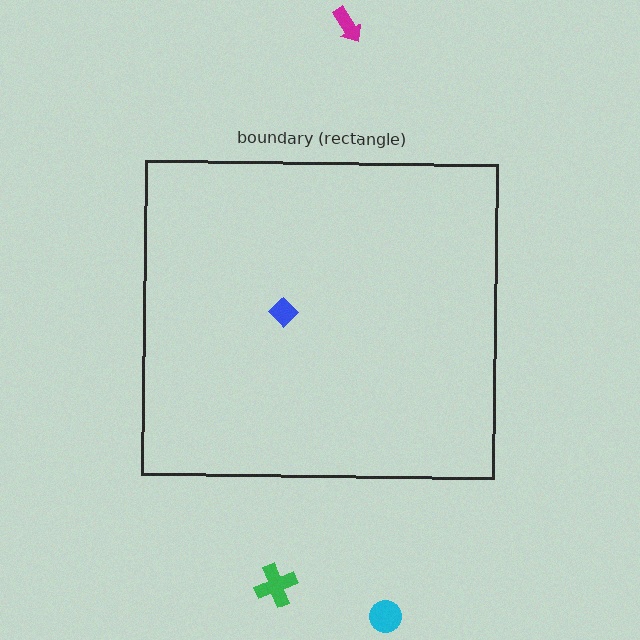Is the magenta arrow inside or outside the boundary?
Outside.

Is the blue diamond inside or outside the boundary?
Inside.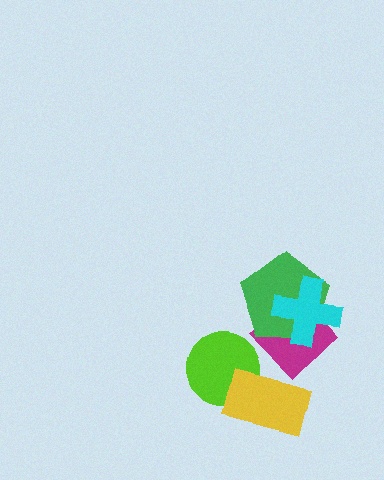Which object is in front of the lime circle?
The yellow rectangle is in front of the lime circle.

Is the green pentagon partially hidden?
Yes, it is partially covered by another shape.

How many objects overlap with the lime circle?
1 object overlaps with the lime circle.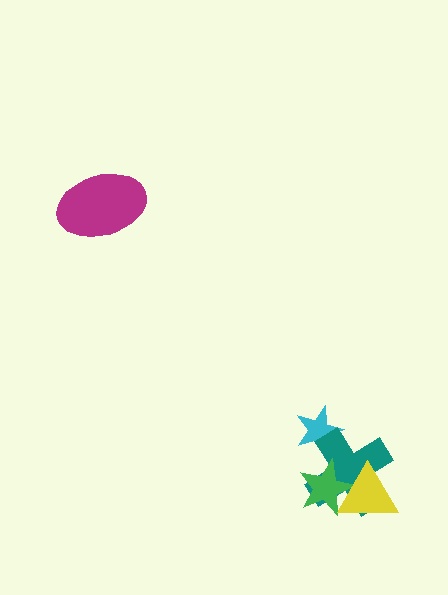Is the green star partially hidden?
Yes, it is partially covered by another shape.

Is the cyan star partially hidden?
Yes, it is partially covered by another shape.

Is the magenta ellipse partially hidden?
No, no other shape covers it.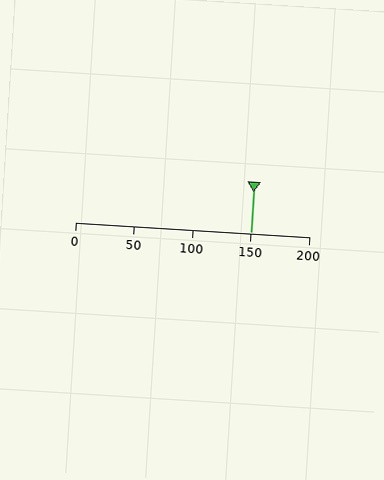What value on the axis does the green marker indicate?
The marker indicates approximately 150.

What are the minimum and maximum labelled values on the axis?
The axis runs from 0 to 200.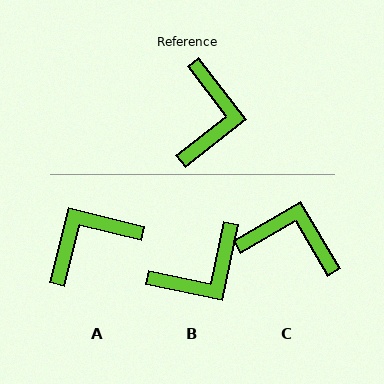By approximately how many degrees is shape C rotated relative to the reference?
Approximately 82 degrees counter-clockwise.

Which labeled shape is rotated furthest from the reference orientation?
A, about 128 degrees away.